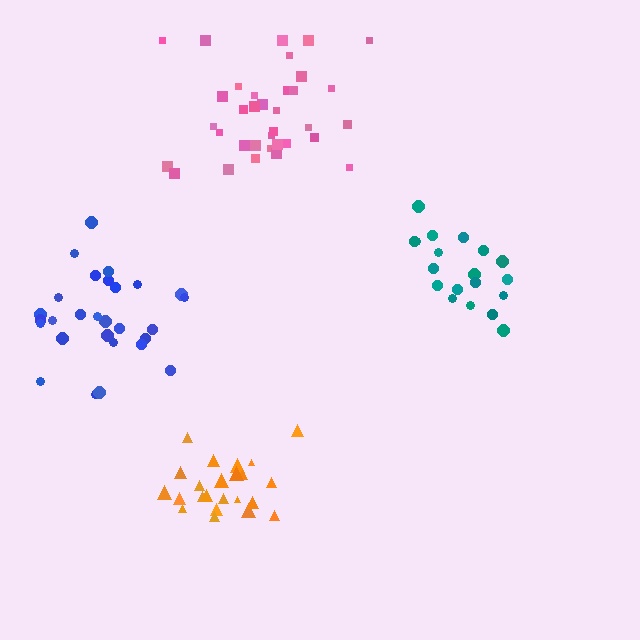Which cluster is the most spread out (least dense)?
Blue.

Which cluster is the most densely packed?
Orange.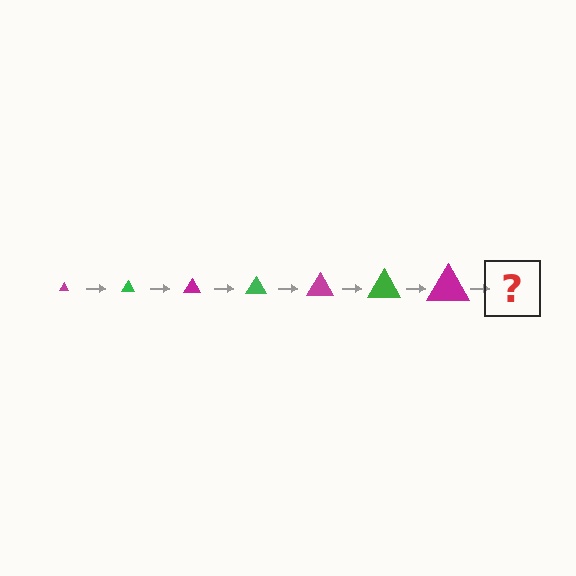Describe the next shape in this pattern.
It should be a green triangle, larger than the previous one.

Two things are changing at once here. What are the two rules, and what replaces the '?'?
The two rules are that the triangle grows larger each step and the color cycles through magenta and green. The '?' should be a green triangle, larger than the previous one.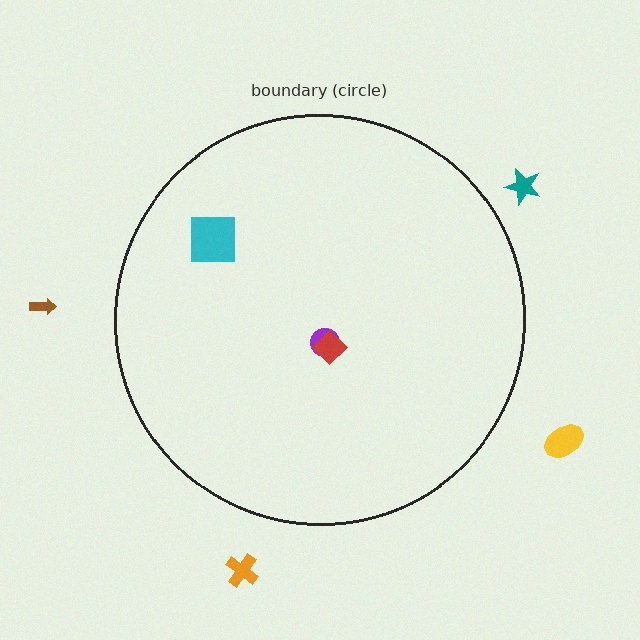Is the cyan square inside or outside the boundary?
Inside.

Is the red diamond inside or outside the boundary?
Inside.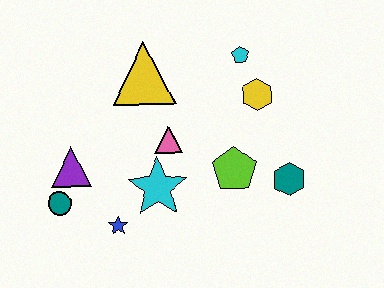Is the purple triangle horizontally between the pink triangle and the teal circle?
Yes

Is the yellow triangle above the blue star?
Yes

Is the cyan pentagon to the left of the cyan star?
No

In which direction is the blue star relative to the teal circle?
The blue star is to the right of the teal circle.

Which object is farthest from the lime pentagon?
The teal circle is farthest from the lime pentagon.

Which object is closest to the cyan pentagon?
The yellow hexagon is closest to the cyan pentagon.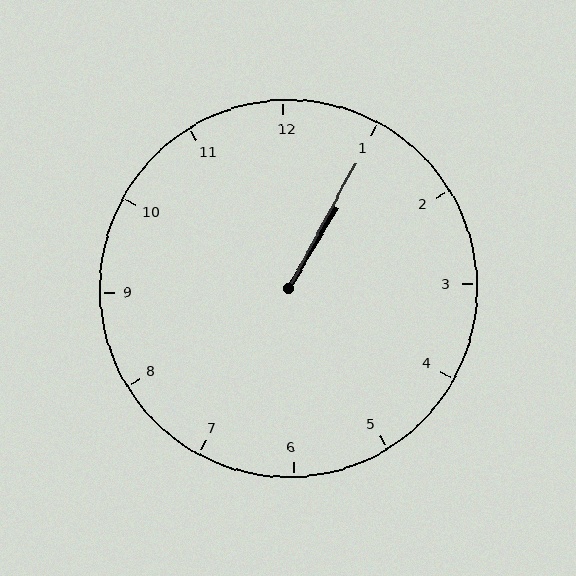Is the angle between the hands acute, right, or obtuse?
It is acute.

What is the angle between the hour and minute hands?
Approximately 2 degrees.